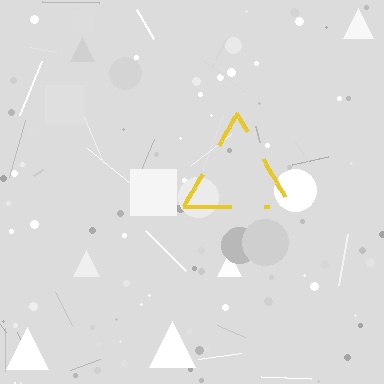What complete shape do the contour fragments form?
The contour fragments form a triangle.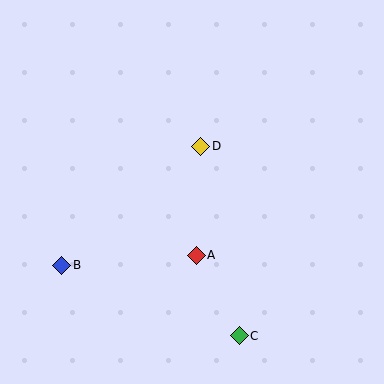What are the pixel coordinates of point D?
Point D is at (201, 146).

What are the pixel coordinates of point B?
Point B is at (62, 265).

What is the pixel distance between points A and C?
The distance between A and C is 91 pixels.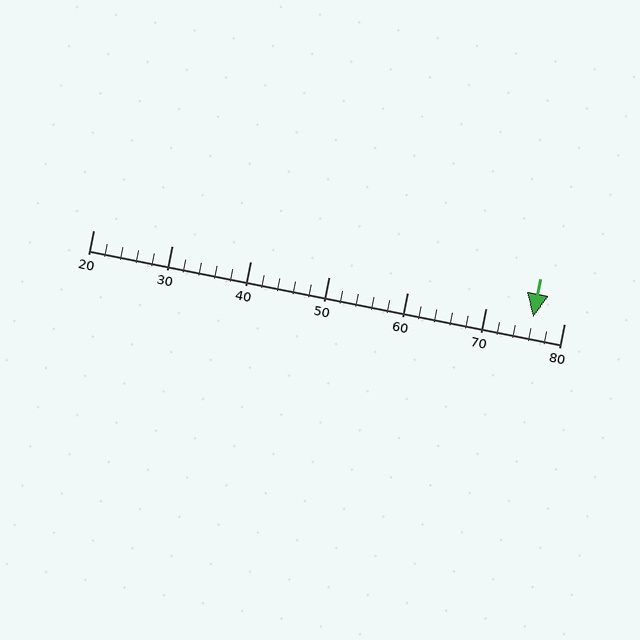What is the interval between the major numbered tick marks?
The major tick marks are spaced 10 units apart.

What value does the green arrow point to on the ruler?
The green arrow points to approximately 76.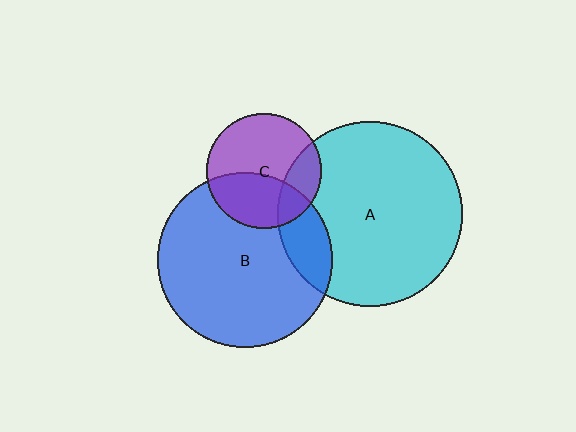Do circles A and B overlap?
Yes.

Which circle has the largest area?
Circle A (cyan).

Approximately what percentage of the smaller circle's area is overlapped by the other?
Approximately 15%.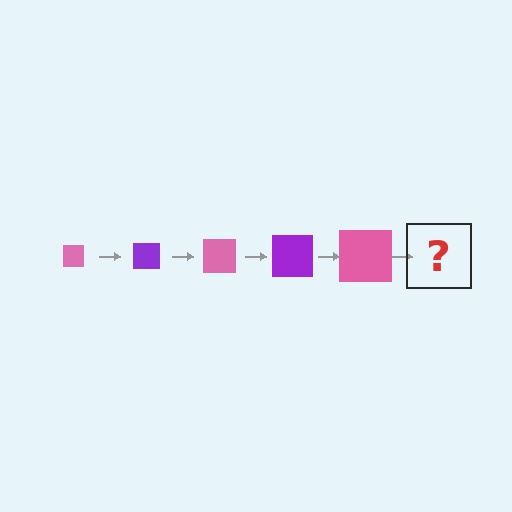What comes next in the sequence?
The next element should be a purple square, larger than the previous one.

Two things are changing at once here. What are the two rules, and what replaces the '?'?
The two rules are that the square grows larger each step and the color cycles through pink and purple. The '?' should be a purple square, larger than the previous one.